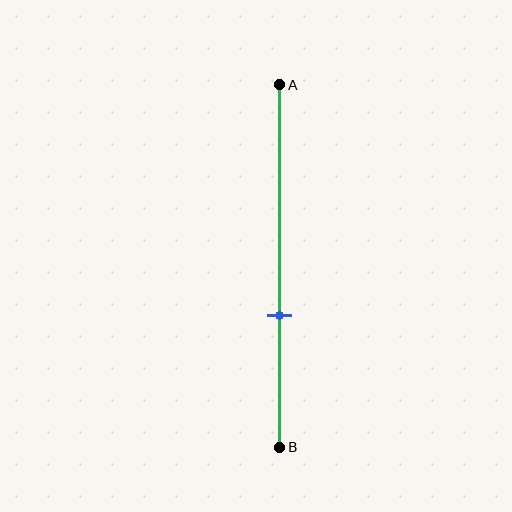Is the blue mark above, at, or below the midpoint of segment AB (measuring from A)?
The blue mark is below the midpoint of segment AB.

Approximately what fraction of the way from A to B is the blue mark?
The blue mark is approximately 65% of the way from A to B.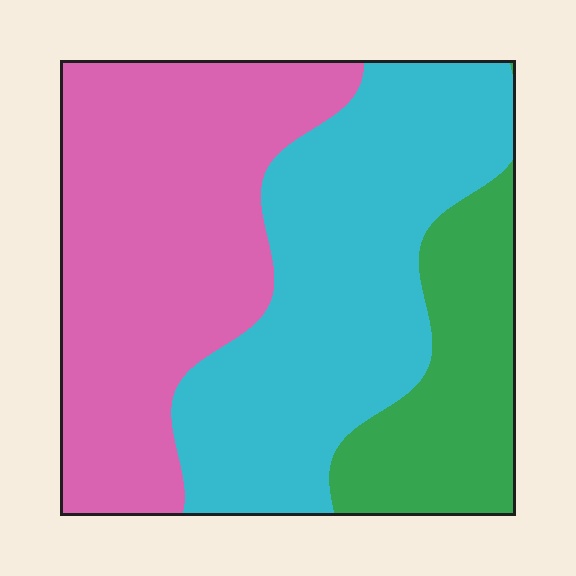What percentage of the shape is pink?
Pink takes up about two fifths (2/5) of the shape.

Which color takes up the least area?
Green, at roughly 20%.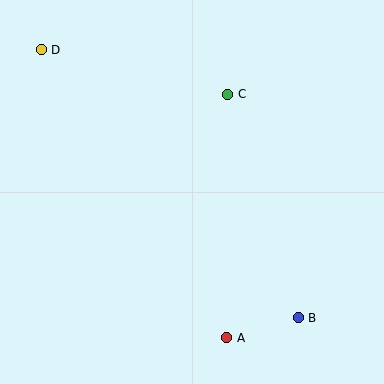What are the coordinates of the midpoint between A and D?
The midpoint between A and D is at (134, 194).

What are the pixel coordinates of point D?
Point D is at (41, 50).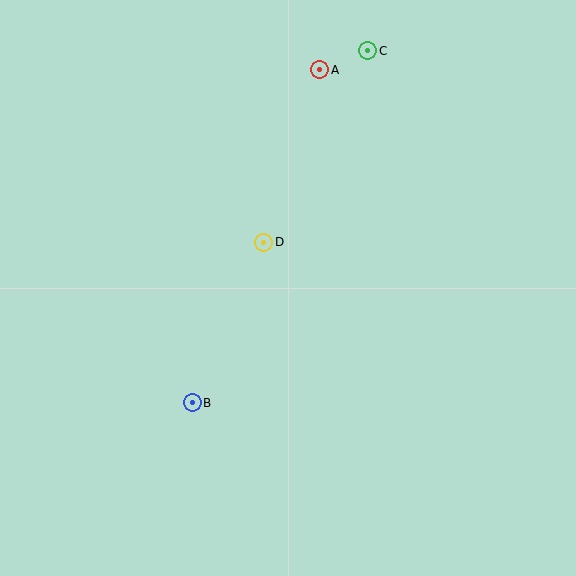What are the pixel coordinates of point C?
Point C is at (368, 51).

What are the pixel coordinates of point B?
Point B is at (192, 403).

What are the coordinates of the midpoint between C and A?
The midpoint between C and A is at (344, 60).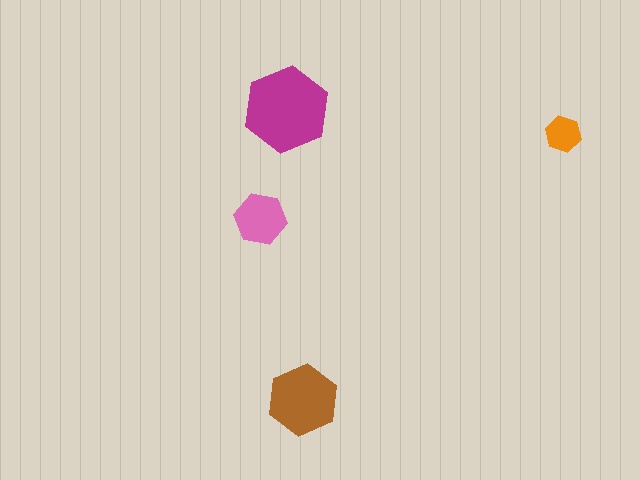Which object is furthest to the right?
The orange hexagon is rightmost.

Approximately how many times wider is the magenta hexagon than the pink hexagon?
About 1.5 times wider.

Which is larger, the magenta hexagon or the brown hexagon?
The magenta one.